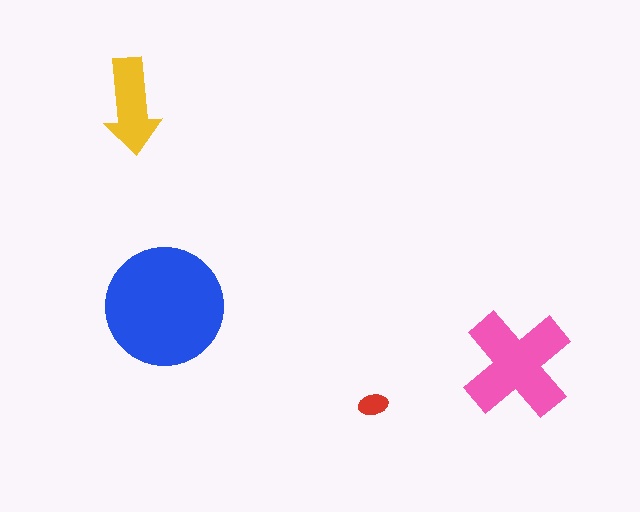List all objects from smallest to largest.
The red ellipse, the yellow arrow, the pink cross, the blue circle.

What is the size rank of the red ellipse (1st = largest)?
4th.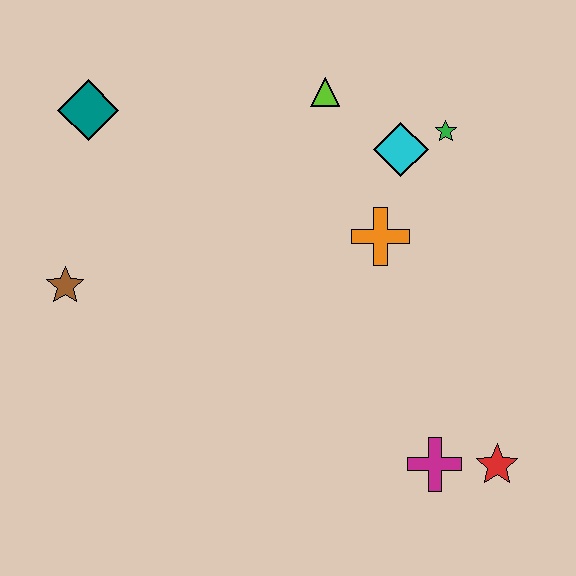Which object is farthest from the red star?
The teal diamond is farthest from the red star.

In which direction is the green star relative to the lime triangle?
The green star is to the right of the lime triangle.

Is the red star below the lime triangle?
Yes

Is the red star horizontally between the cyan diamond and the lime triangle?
No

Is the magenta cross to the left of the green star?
Yes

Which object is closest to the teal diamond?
The brown star is closest to the teal diamond.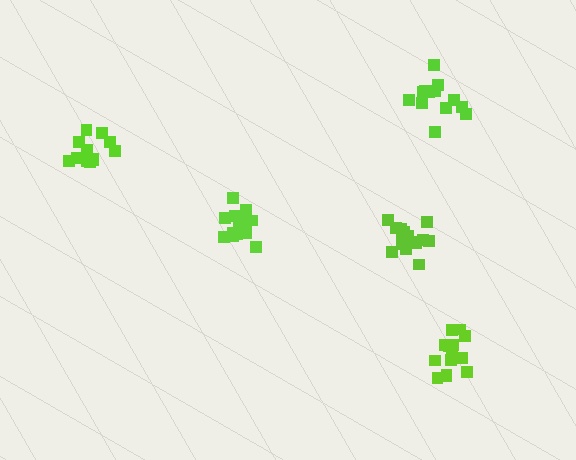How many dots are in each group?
Group 1: 12 dots, Group 2: 16 dots, Group 3: 15 dots, Group 4: 14 dots, Group 5: 16 dots (73 total).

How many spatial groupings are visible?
There are 5 spatial groupings.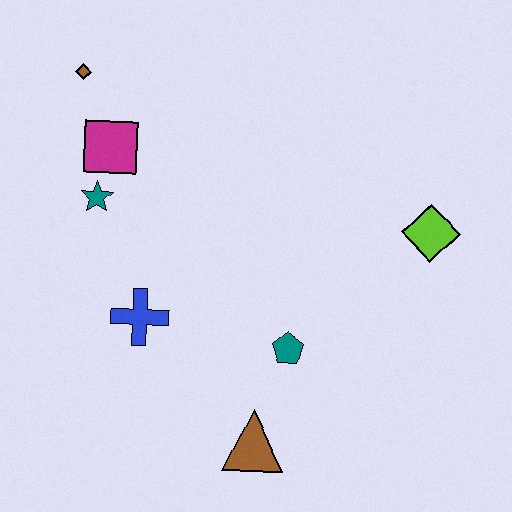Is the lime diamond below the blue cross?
No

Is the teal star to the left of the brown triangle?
Yes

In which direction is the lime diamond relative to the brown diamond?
The lime diamond is to the right of the brown diamond.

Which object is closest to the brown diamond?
The magenta square is closest to the brown diamond.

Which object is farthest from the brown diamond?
The brown triangle is farthest from the brown diamond.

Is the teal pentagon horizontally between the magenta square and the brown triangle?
No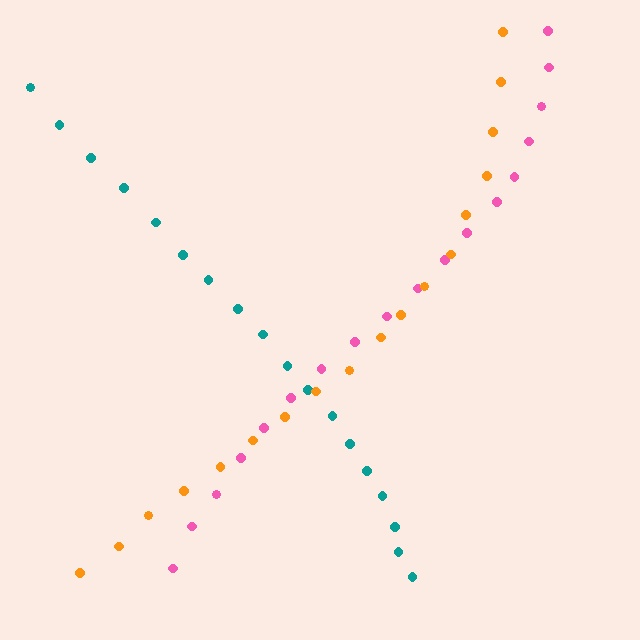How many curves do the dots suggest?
There are 3 distinct paths.